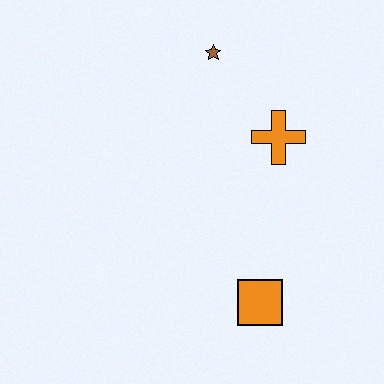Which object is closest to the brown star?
The orange cross is closest to the brown star.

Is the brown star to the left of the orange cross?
Yes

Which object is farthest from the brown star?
The orange square is farthest from the brown star.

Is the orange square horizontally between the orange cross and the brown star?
Yes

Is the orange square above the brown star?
No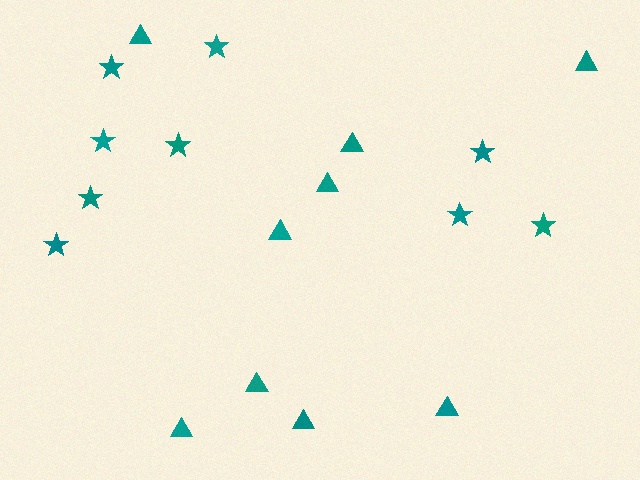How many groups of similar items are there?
There are 2 groups: one group of stars (9) and one group of triangles (9).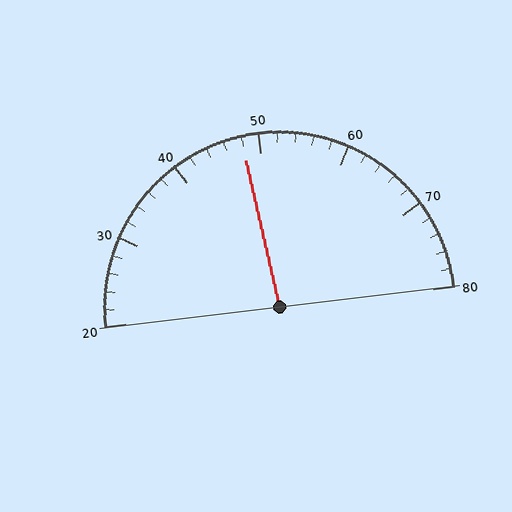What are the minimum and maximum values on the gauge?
The gauge ranges from 20 to 80.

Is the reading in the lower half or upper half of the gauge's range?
The reading is in the lower half of the range (20 to 80).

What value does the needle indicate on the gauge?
The needle indicates approximately 48.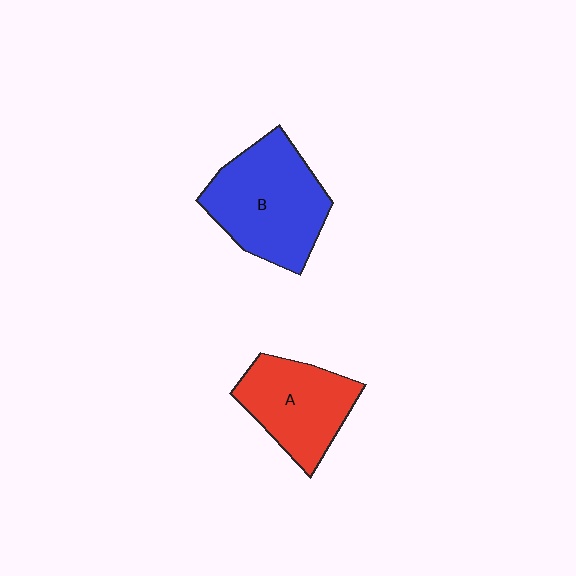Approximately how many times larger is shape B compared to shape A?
Approximately 1.3 times.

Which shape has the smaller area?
Shape A (red).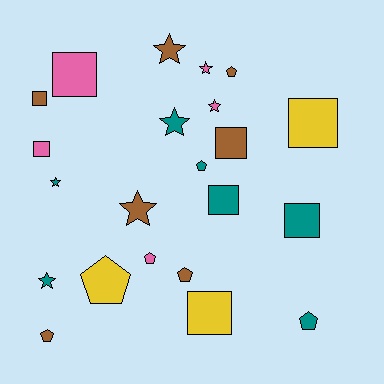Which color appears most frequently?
Teal, with 7 objects.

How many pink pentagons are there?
There is 1 pink pentagon.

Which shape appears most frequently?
Square, with 8 objects.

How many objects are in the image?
There are 22 objects.